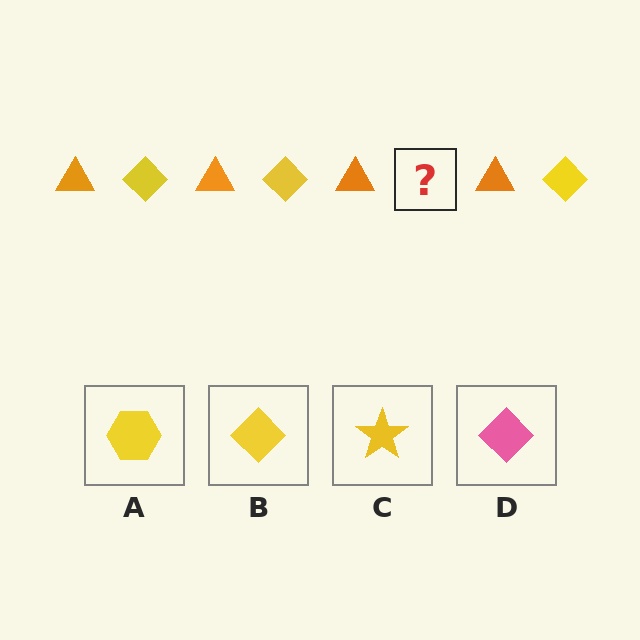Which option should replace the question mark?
Option B.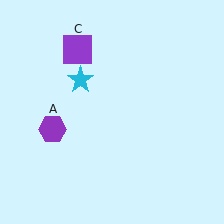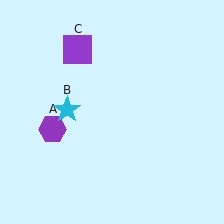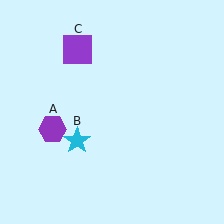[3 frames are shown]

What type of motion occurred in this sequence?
The cyan star (object B) rotated counterclockwise around the center of the scene.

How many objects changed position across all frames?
1 object changed position: cyan star (object B).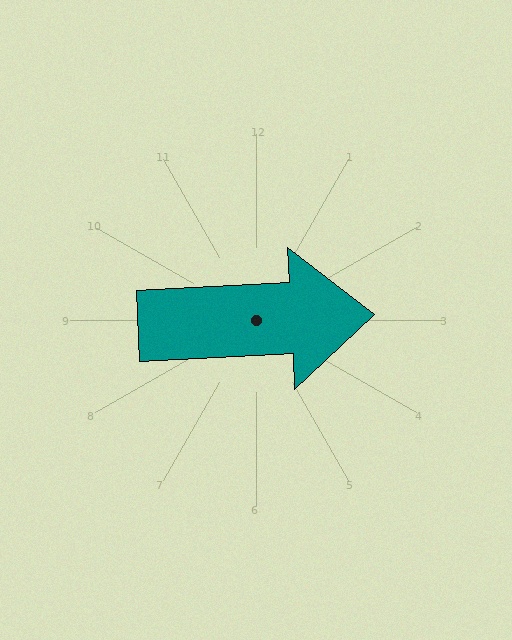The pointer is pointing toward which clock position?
Roughly 3 o'clock.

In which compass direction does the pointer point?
East.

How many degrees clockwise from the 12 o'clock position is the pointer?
Approximately 87 degrees.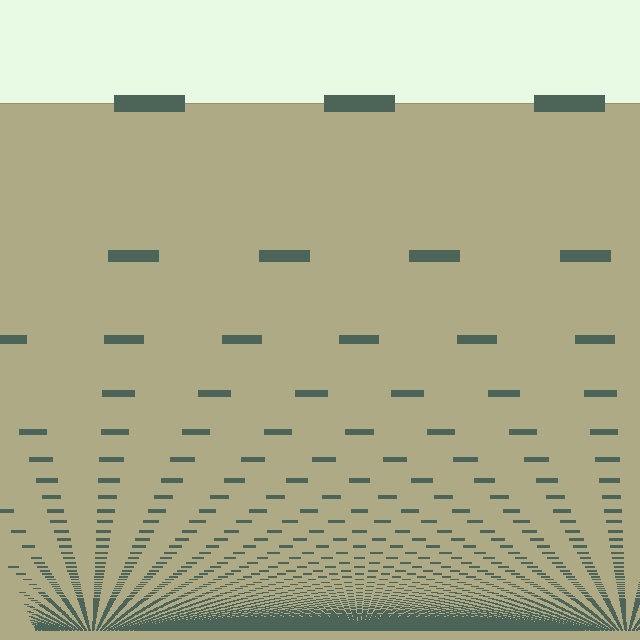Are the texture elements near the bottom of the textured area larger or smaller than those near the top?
Smaller. The gradient is inverted — elements near the bottom are smaller and denser.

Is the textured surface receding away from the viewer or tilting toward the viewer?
The surface appears to tilt toward the viewer. Texture elements get larger and sparser toward the top.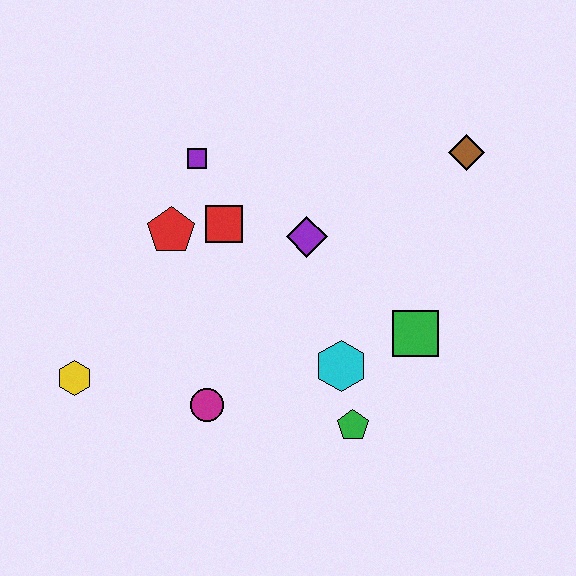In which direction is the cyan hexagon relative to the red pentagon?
The cyan hexagon is to the right of the red pentagon.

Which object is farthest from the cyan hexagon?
The yellow hexagon is farthest from the cyan hexagon.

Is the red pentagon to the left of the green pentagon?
Yes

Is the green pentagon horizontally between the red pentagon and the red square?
No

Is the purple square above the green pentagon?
Yes